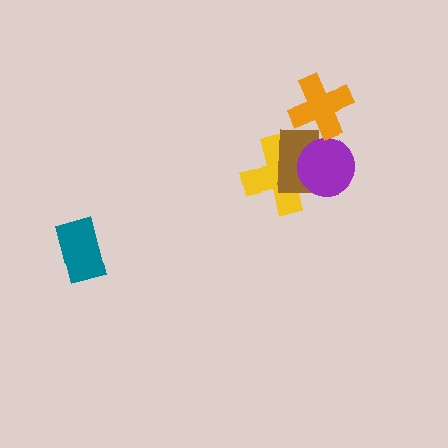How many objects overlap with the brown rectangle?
2 objects overlap with the brown rectangle.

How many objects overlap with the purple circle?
2 objects overlap with the purple circle.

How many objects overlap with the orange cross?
0 objects overlap with the orange cross.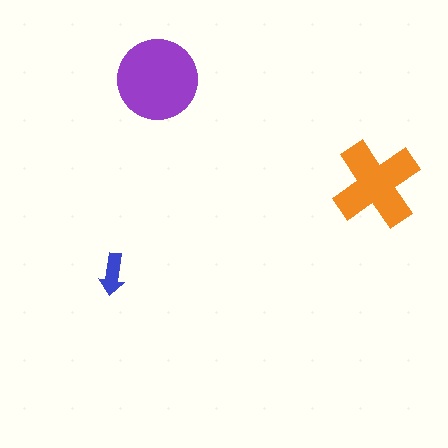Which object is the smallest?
The blue arrow.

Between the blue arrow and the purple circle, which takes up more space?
The purple circle.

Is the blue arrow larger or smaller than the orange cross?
Smaller.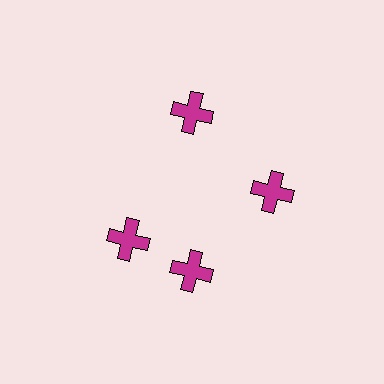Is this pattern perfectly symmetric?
No. The 4 magenta crosses are arranged in a ring, but one element near the 9 o'clock position is rotated out of alignment along the ring, breaking the 4-fold rotational symmetry.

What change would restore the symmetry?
The symmetry would be restored by rotating it back into even spacing with its neighbors so that all 4 crosses sit at equal angles and equal distance from the center.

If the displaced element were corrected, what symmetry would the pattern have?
It would have 4-fold rotational symmetry — the pattern would map onto itself every 90 degrees.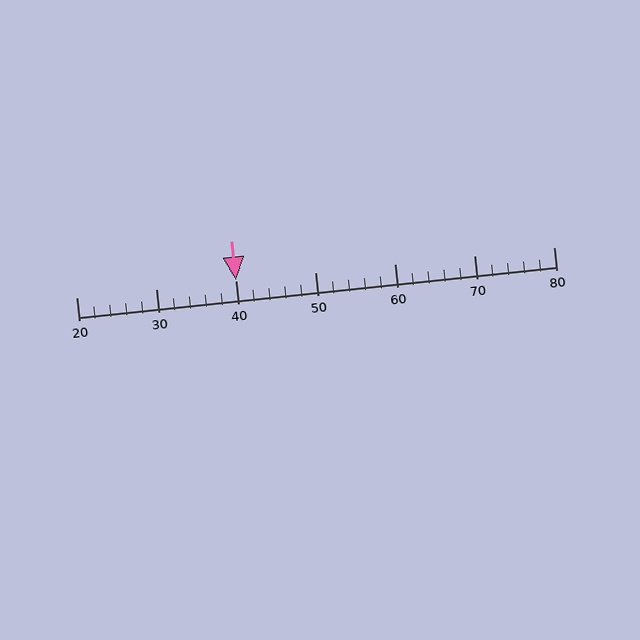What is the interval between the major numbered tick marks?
The major tick marks are spaced 10 units apart.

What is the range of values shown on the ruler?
The ruler shows values from 20 to 80.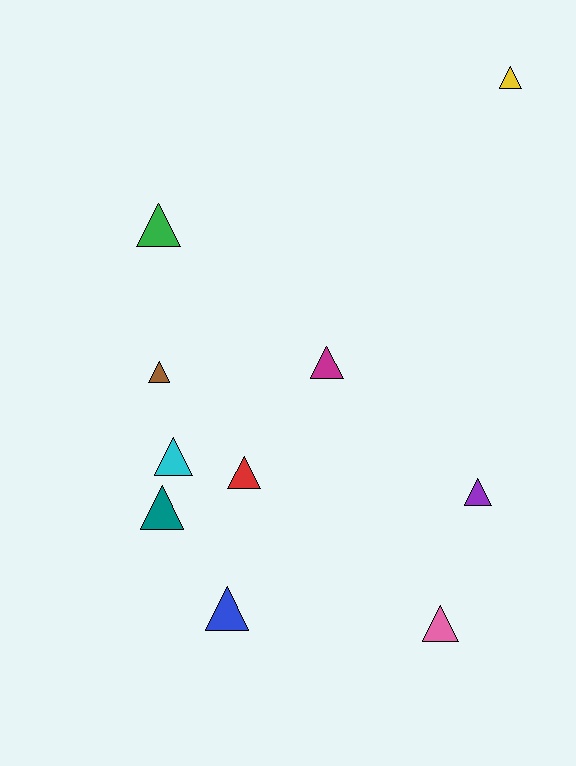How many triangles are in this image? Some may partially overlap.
There are 10 triangles.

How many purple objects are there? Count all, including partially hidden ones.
There is 1 purple object.